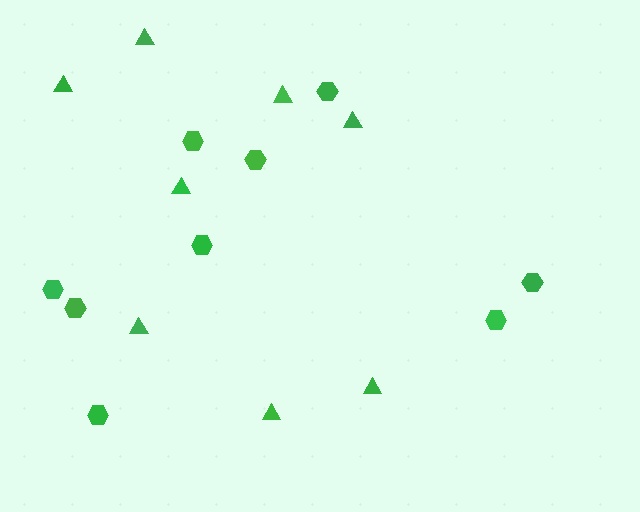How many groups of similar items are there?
There are 2 groups: one group of triangles (8) and one group of hexagons (9).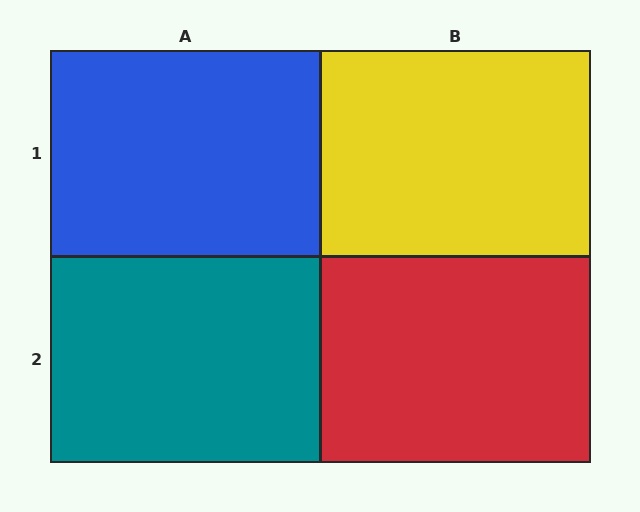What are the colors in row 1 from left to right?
Blue, yellow.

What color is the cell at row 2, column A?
Teal.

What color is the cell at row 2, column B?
Red.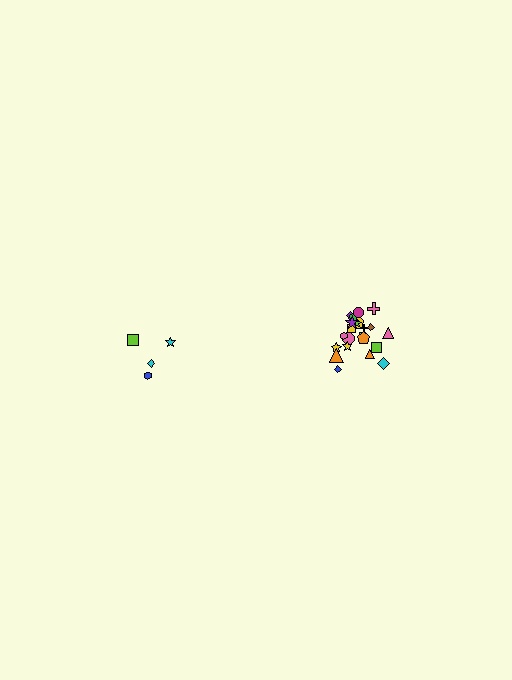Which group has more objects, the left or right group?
The right group.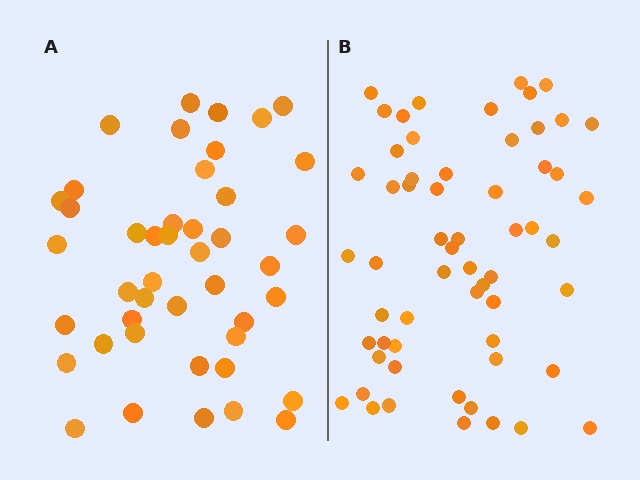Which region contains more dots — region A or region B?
Region B (the right region) has more dots.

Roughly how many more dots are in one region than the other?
Region B has approximately 15 more dots than region A.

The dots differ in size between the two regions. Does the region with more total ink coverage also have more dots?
No. Region A has more total ink coverage because its dots are larger, but region B actually contains more individual dots. Total area can be misleading — the number of items is what matters here.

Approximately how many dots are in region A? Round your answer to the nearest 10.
About 40 dots. (The exact count is 44, which rounds to 40.)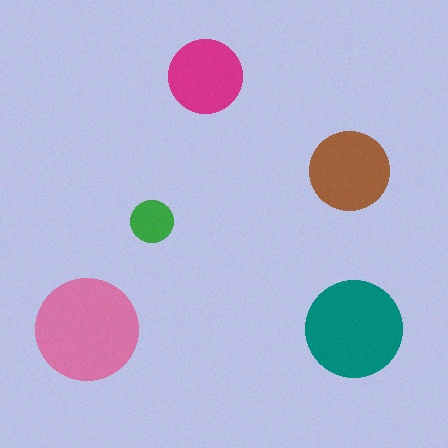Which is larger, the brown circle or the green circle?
The brown one.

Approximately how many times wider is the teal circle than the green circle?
About 2.5 times wider.